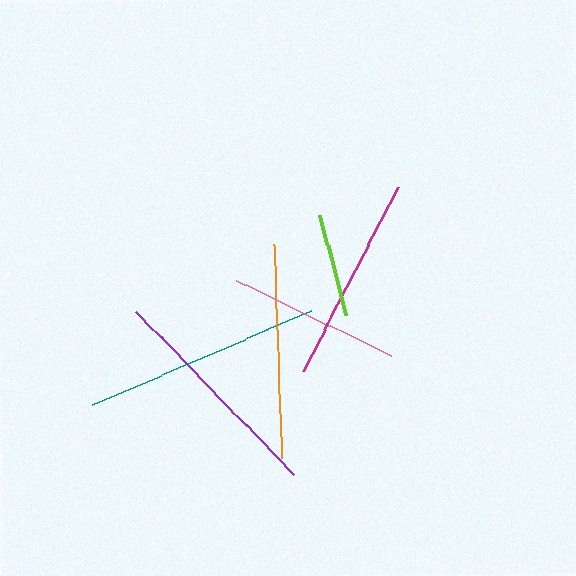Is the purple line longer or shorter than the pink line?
The purple line is longer than the pink line.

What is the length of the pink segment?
The pink segment is approximately 172 pixels long.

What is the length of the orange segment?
The orange segment is approximately 214 pixels long.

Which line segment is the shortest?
The lime line is the shortest at approximately 105 pixels.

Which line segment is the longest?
The teal line is the longest at approximately 238 pixels.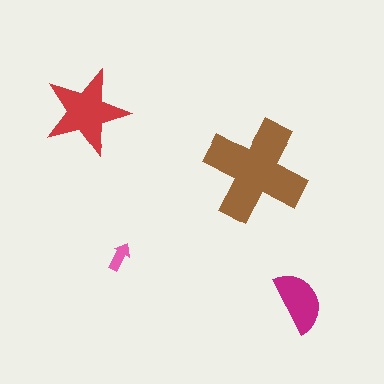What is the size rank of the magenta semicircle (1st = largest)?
3rd.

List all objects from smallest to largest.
The pink arrow, the magenta semicircle, the red star, the brown cross.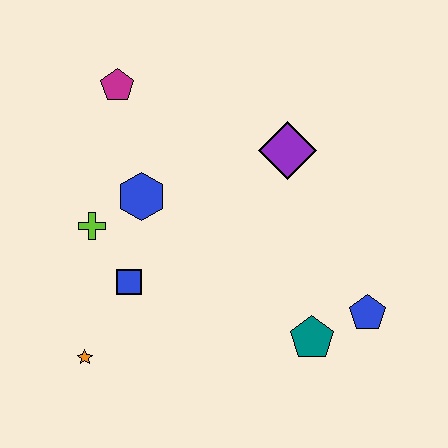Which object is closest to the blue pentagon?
The teal pentagon is closest to the blue pentagon.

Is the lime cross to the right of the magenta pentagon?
No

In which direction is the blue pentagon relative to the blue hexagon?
The blue pentagon is to the right of the blue hexagon.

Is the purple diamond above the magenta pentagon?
No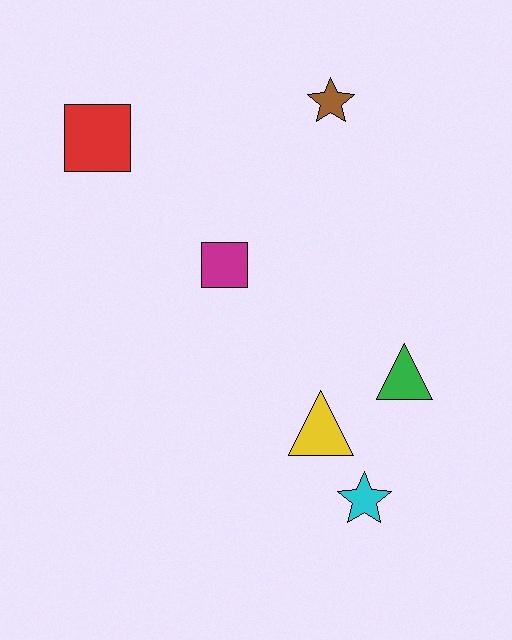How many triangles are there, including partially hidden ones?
There are 2 triangles.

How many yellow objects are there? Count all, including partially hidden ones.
There is 1 yellow object.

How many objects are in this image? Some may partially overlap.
There are 6 objects.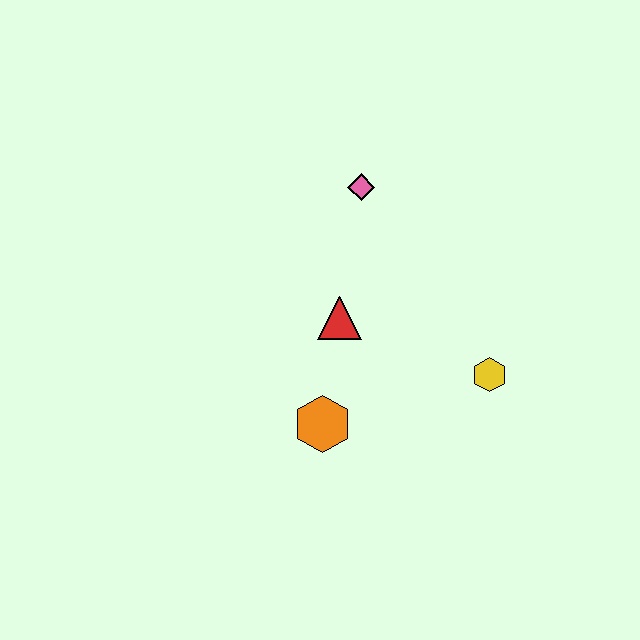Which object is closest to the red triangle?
The orange hexagon is closest to the red triangle.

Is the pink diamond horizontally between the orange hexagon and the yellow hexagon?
Yes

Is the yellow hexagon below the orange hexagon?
No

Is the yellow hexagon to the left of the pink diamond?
No